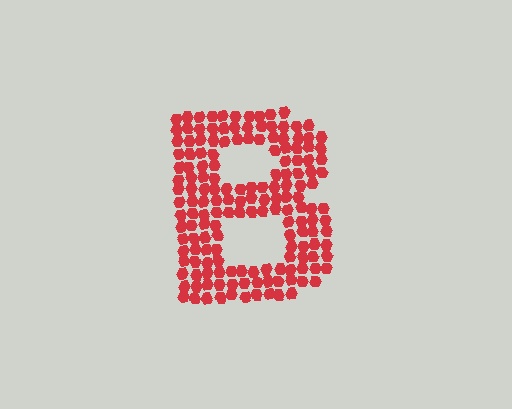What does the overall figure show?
The overall figure shows the letter B.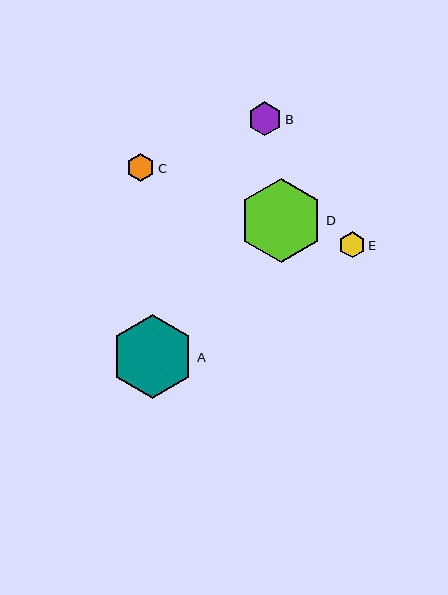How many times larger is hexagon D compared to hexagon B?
Hexagon D is approximately 2.5 times the size of hexagon B.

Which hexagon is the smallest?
Hexagon E is the smallest with a size of approximately 26 pixels.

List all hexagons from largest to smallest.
From largest to smallest: D, A, B, C, E.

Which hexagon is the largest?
Hexagon D is the largest with a size of approximately 85 pixels.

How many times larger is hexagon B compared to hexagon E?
Hexagon B is approximately 1.3 times the size of hexagon E.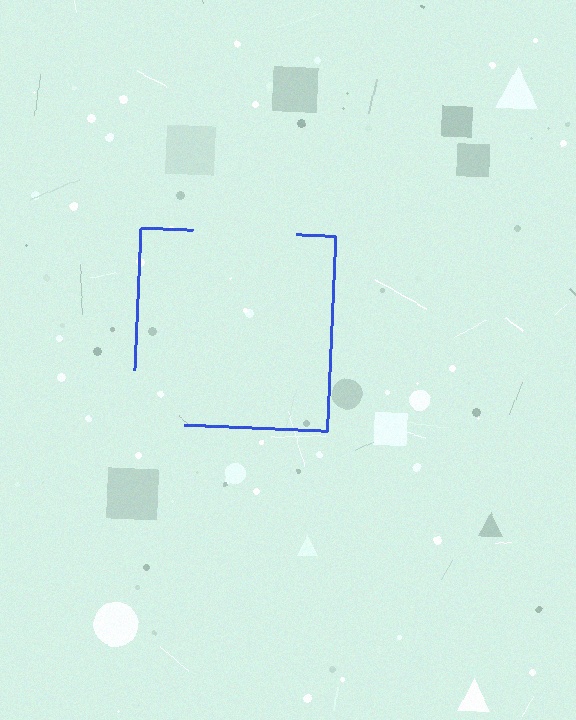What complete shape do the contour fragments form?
The contour fragments form a square.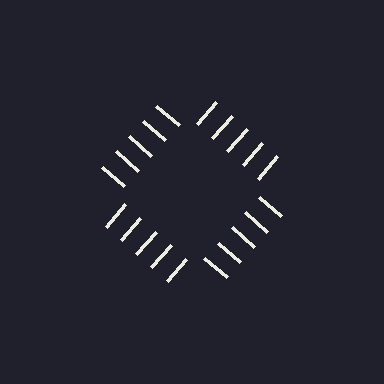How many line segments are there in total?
20 — 5 along each of the 4 edges.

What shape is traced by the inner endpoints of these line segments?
An illusory square — the line segments terminate on its edges but no continuous stroke is drawn.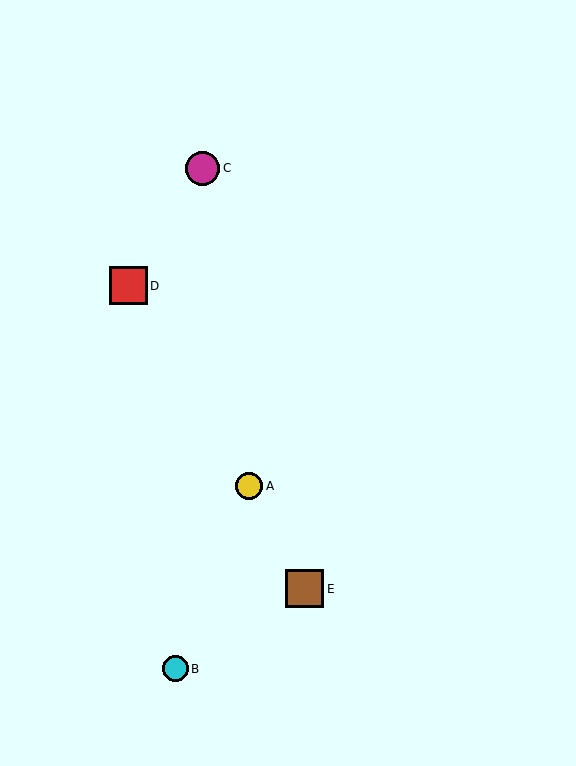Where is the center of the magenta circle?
The center of the magenta circle is at (203, 168).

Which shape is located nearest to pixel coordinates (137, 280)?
The red square (labeled D) at (128, 286) is nearest to that location.